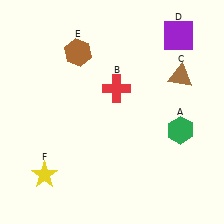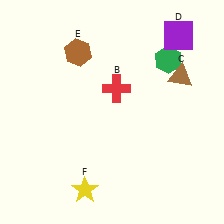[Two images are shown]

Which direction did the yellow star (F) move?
The yellow star (F) moved right.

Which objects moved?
The objects that moved are: the green hexagon (A), the yellow star (F).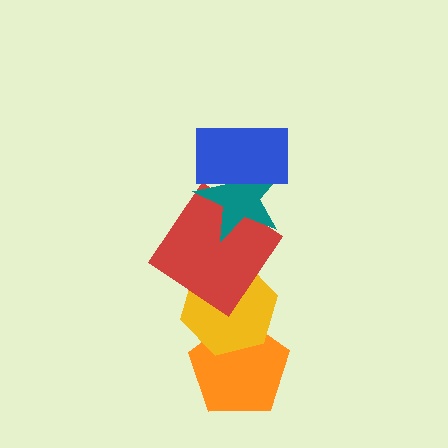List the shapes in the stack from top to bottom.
From top to bottom: the blue rectangle, the teal star, the red diamond, the yellow hexagon, the orange pentagon.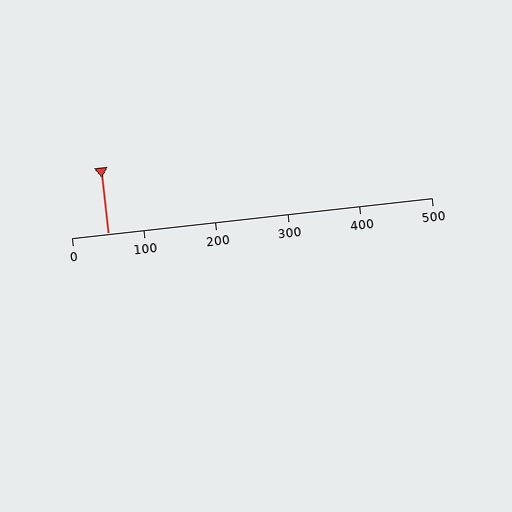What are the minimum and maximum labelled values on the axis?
The axis runs from 0 to 500.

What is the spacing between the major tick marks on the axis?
The major ticks are spaced 100 apart.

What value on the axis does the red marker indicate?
The marker indicates approximately 50.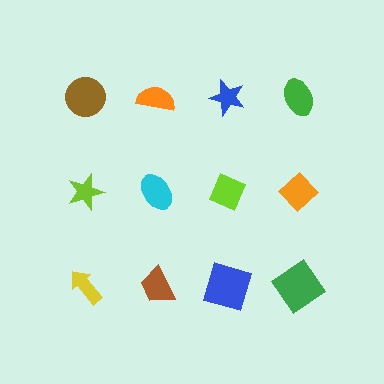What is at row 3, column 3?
A blue square.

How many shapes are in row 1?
4 shapes.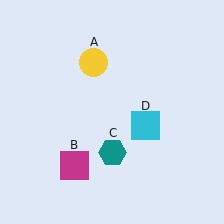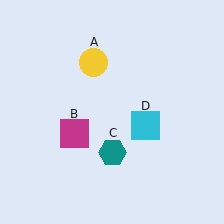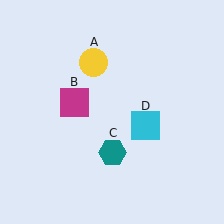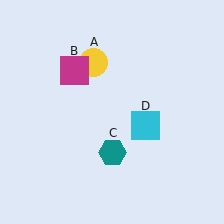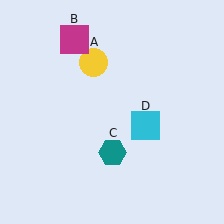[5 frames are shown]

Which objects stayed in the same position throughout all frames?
Yellow circle (object A) and teal hexagon (object C) and cyan square (object D) remained stationary.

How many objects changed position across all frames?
1 object changed position: magenta square (object B).